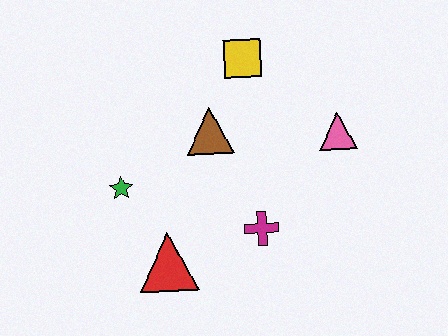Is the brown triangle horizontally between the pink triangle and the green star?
Yes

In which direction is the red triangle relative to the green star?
The red triangle is below the green star.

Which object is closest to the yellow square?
The brown triangle is closest to the yellow square.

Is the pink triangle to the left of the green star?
No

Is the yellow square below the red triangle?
No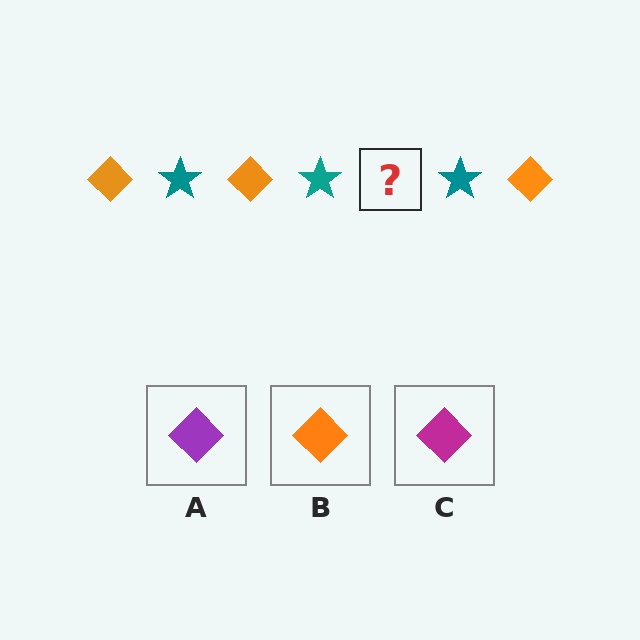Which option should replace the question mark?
Option B.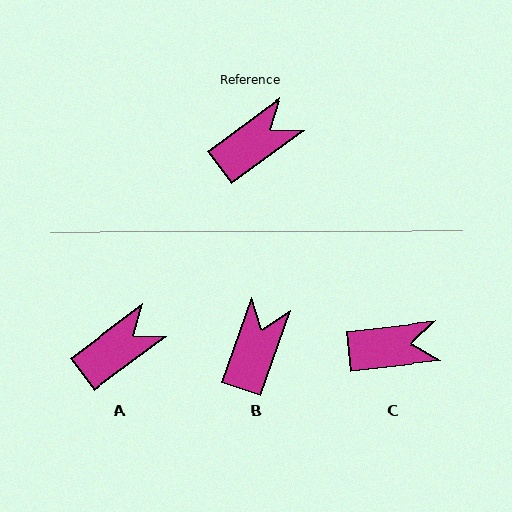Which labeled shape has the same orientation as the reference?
A.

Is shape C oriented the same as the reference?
No, it is off by about 30 degrees.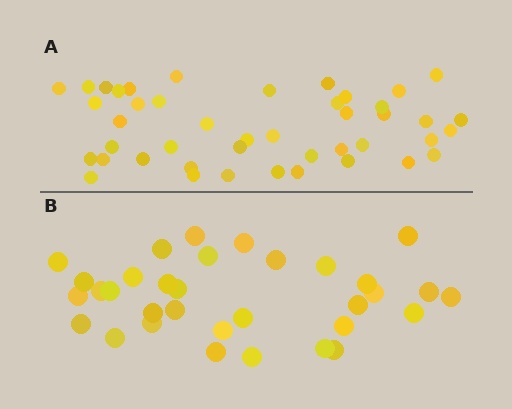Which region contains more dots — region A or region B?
Region A (the top region) has more dots.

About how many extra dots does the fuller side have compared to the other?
Region A has roughly 12 or so more dots than region B.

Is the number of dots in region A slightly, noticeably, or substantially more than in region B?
Region A has noticeably more, but not dramatically so. The ratio is roughly 1.3 to 1.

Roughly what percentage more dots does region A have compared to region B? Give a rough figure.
About 35% more.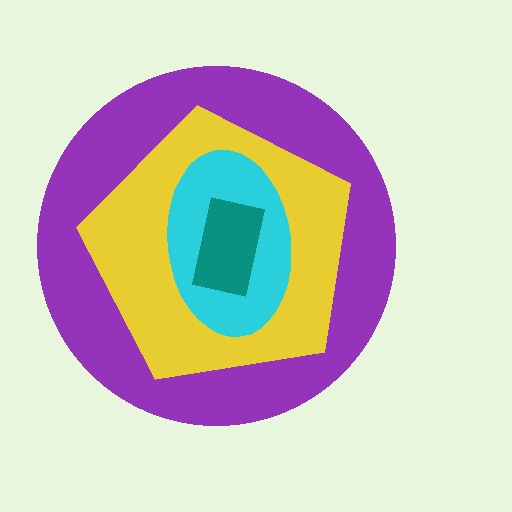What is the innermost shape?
The teal rectangle.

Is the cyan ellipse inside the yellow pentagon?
Yes.